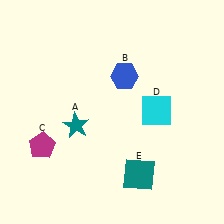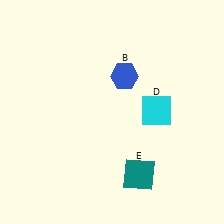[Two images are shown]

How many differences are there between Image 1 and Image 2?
There are 2 differences between the two images.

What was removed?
The teal star (A), the magenta pentagon (C) were removed in Image 2.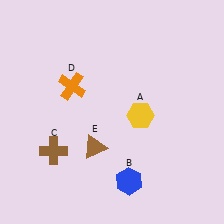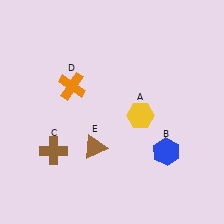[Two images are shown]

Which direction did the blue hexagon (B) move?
The blue hexagon (B) moved right.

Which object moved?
The blue hexagon (B) moved right.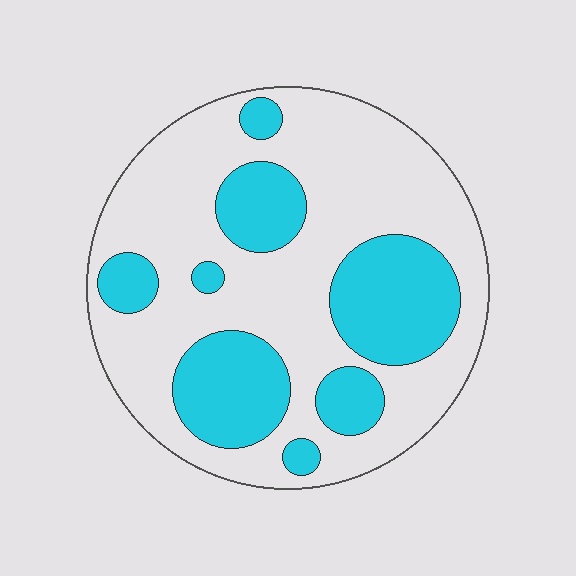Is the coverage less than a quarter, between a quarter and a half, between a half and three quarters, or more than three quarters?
Between a quarter and a half.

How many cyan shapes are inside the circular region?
8.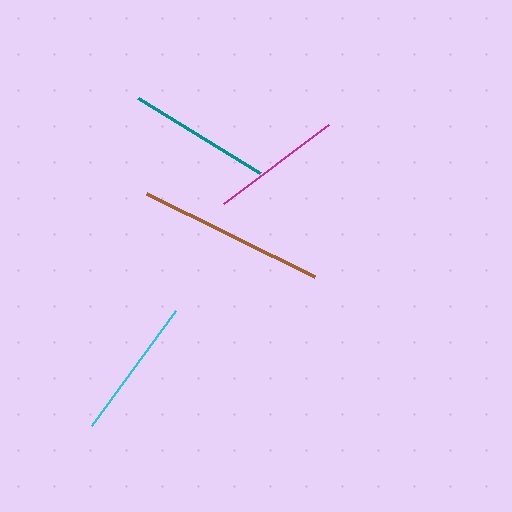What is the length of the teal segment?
The teal segment is approximately 143 pixels long.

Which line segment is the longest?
The brown line is the longest at approximately 188 pixels.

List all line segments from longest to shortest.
From longest to shortest: brown, teal, cyan, magenta.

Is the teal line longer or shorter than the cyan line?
The teal line is longer than the cyan line.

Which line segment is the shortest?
The magenta line is the shortest at approximately 131 pixels.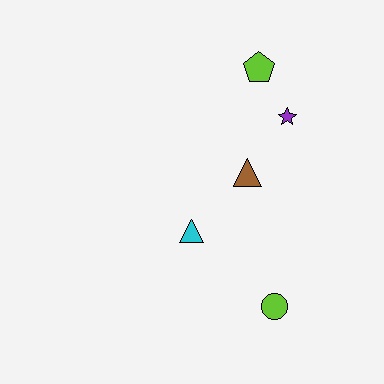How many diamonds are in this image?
There are no diamonds.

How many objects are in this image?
There are 5 objects.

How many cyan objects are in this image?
There is 1 cyan object.